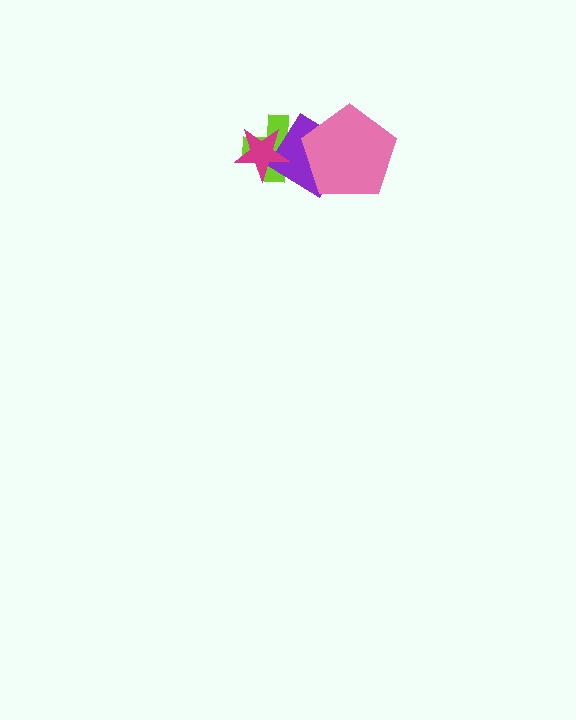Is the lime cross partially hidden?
Yes, it is partially covered by another shape.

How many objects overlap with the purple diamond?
3 objects overlap with the purple diamond.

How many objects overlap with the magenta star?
2 objects overlap with the magenta star.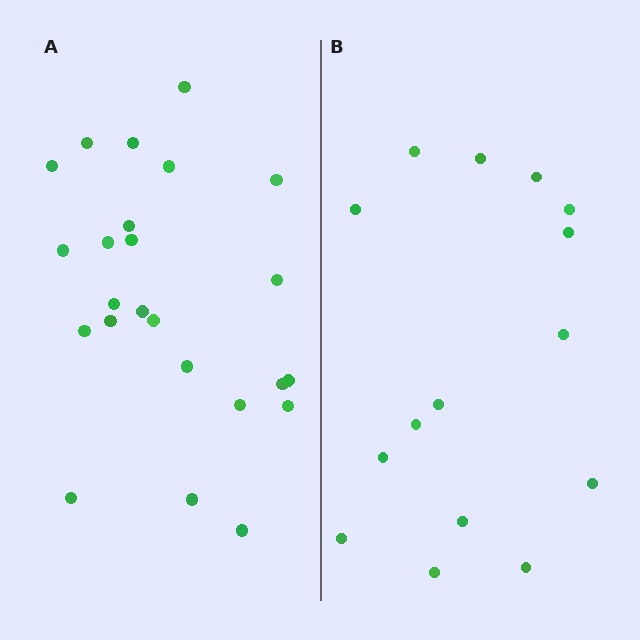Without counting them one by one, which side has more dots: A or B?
Region A (the left region) has more dots.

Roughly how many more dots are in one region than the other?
Region A has roughly 8 or so more dots than region B.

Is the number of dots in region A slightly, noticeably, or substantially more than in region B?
Region A has substantially more. The ratio is roughly 1.6 to 1.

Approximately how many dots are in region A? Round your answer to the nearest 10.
About 20 dots. (The exact count is 24, which rounds to 20.)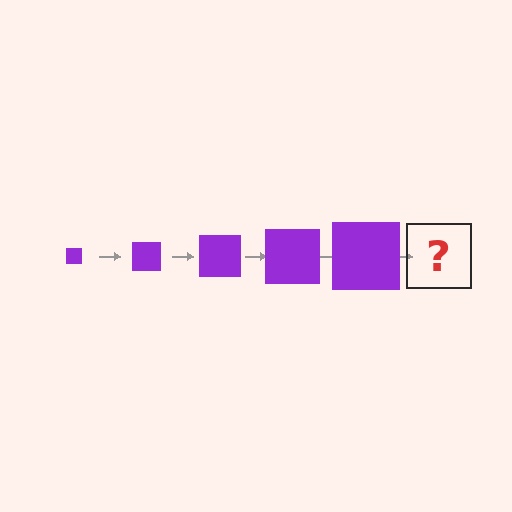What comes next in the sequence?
The next element should be a purple square, larger than the previous one.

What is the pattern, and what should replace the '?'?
The pattern is that the square gets progressively larger each step. The '?' should be a purple square, larger than the previous one.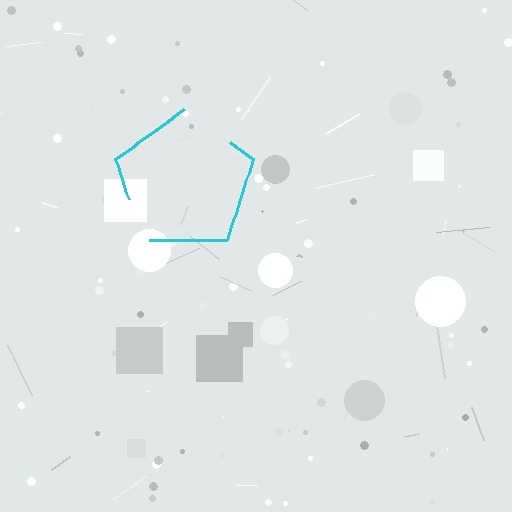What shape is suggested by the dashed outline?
The dashed outline suggests a pentagon.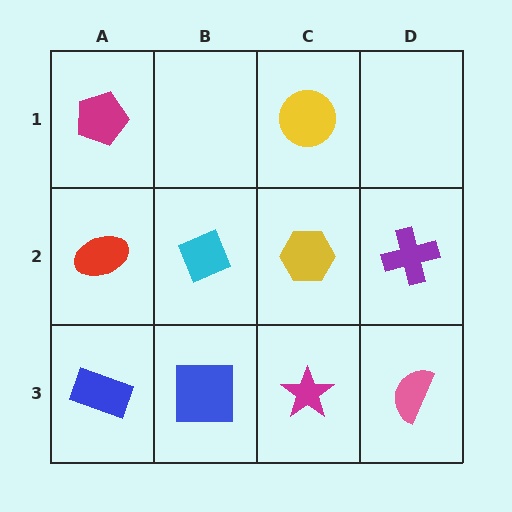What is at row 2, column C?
A yellow hexagon.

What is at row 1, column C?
A yellow circle.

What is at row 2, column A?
A red ellipse.